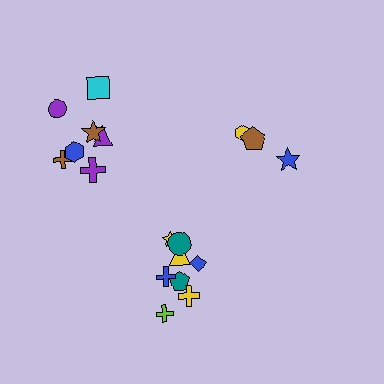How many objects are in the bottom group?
There are 8 objects.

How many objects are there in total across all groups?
There are 18 objects.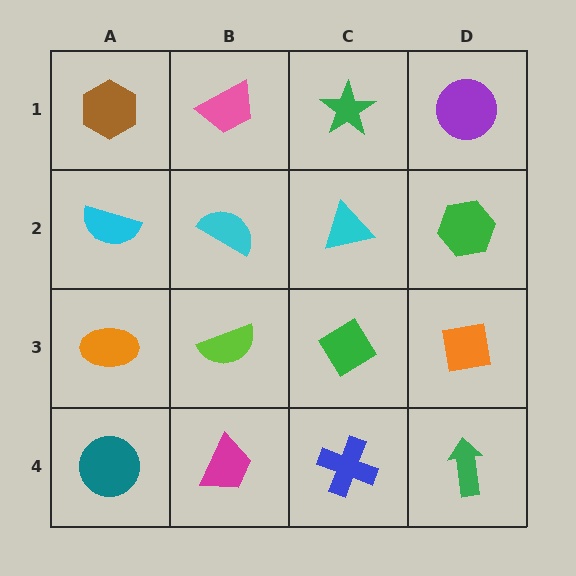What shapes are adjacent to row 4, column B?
A lime semicircle (row 3, column B), a teal circle (row 4, column A), a blue cross (row 4, column C).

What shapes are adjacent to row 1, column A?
A cyan semicircle (row 2, column A), a pink trapezoid (row 1, column B).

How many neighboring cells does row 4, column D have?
2.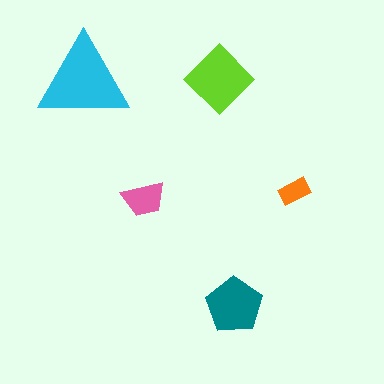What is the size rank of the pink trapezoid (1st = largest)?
4th.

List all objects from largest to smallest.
The cyan triangle, the lime diamond, the teal pentagon, the pink trapezoid, the orange rectangle.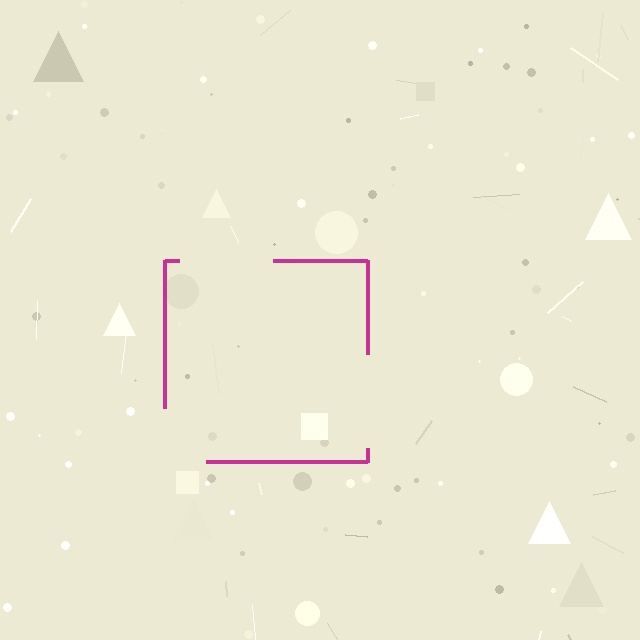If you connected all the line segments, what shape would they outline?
They would outline a square.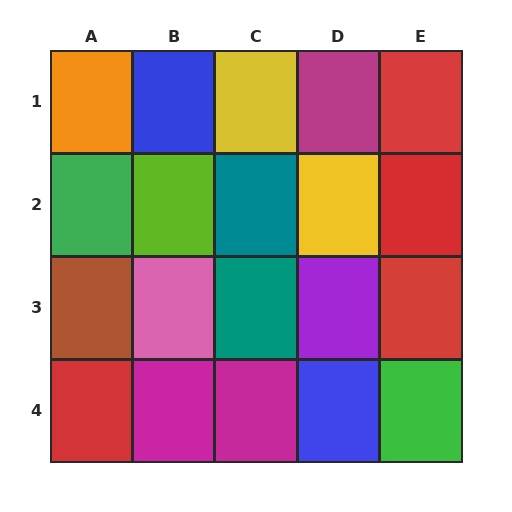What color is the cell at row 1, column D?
Magenta.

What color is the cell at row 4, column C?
Magenta.